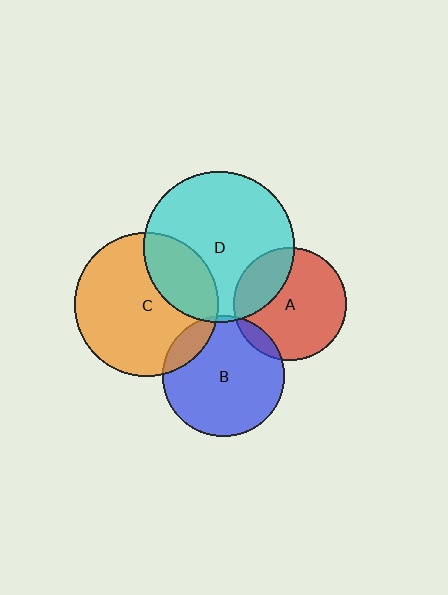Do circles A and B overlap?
Yes.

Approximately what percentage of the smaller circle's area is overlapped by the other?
Approximately 10%.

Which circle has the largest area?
Circle D (cyan).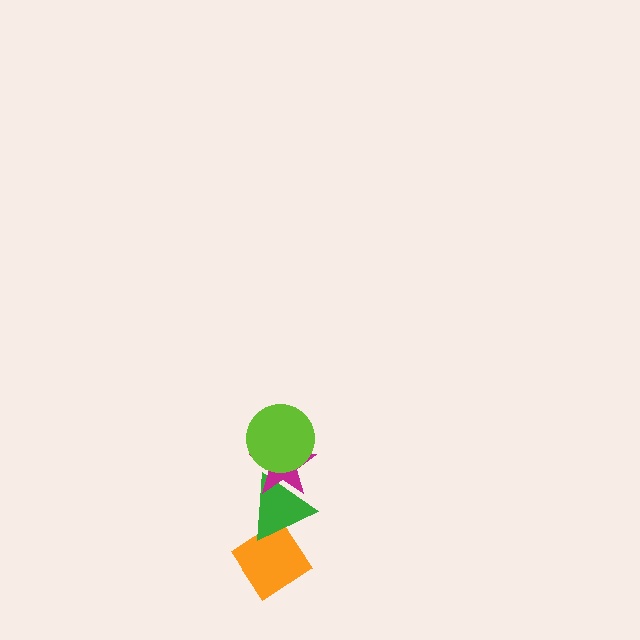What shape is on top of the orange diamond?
The green triangle is on top of the orange diamond.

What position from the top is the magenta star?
The magenta star is 2nd from the top.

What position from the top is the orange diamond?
The orange diamond is 4th from the top.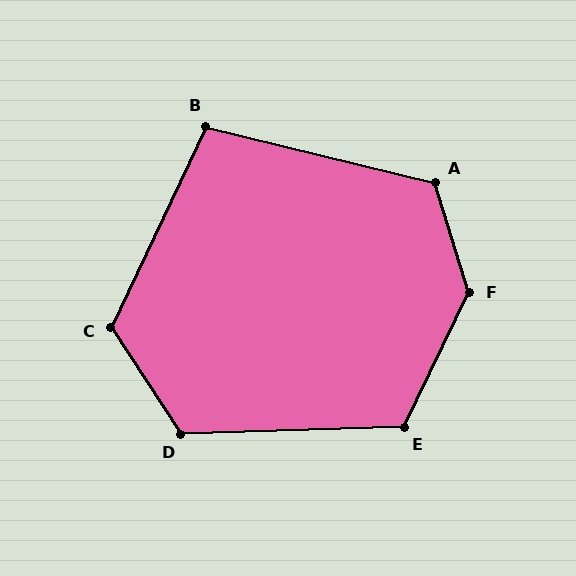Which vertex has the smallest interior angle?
B, at approximately 102 degrees.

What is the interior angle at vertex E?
Approximately 118 degrees (obtuse).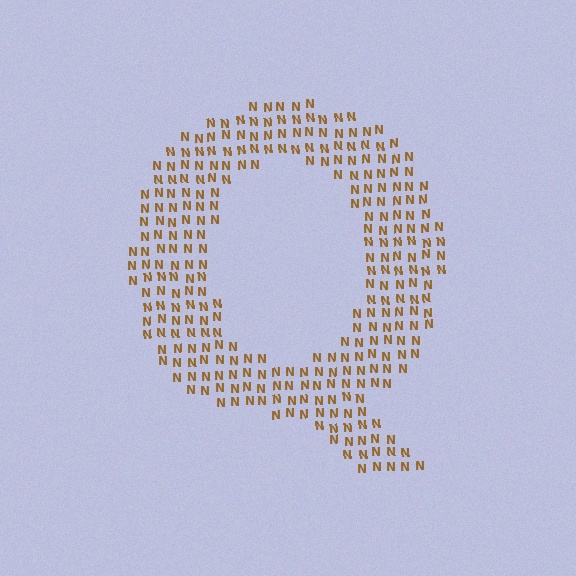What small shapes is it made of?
It is made of small letter N's.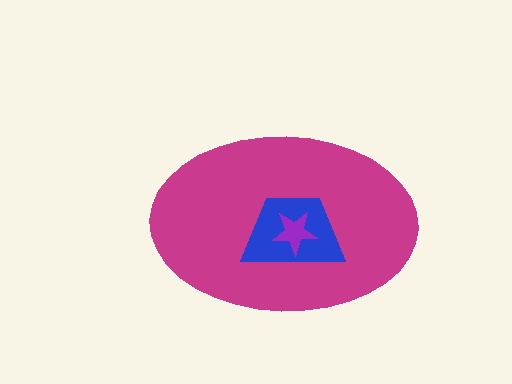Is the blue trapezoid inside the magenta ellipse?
Yes.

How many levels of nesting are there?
3.